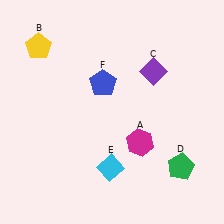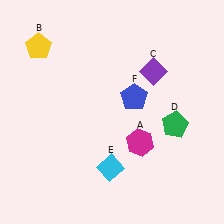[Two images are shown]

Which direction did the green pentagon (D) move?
The green pentagon (D) moved up.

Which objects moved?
The objects that moved are: the green pentagon (D), the blue pentagon (F).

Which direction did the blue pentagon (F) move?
The blue pentagon (F) moved right.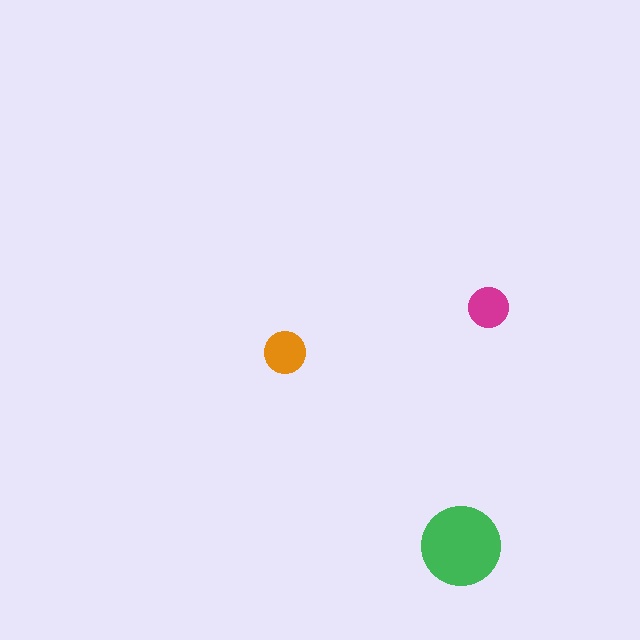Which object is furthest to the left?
The orange circle is leftmost.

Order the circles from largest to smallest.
the green one, the orange one, the magenta one.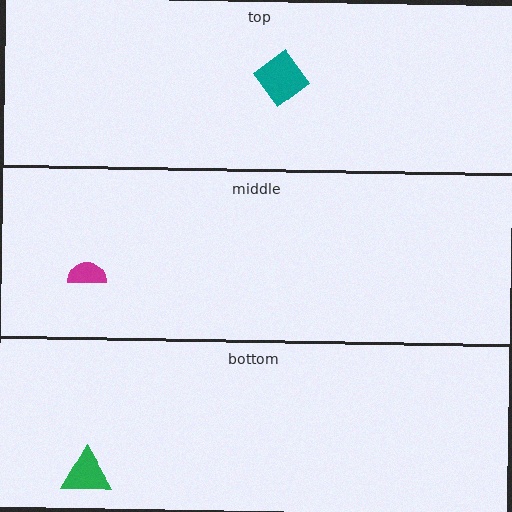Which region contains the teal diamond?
The top region.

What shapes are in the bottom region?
The green triangle.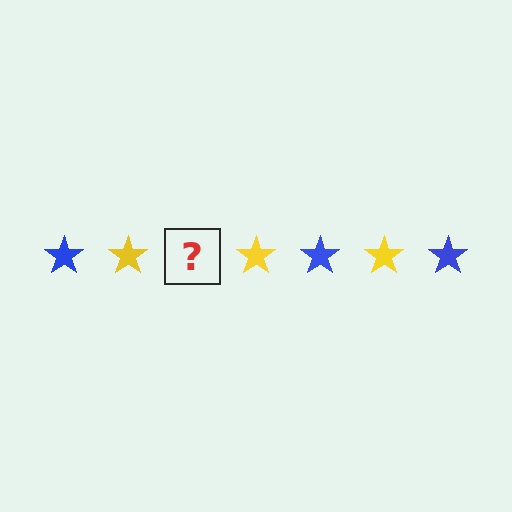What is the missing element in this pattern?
The missing element is a blue star.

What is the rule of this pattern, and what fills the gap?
The rule is that the pattern cycles through blue, yellow stars. The gap should be filled with a blue star.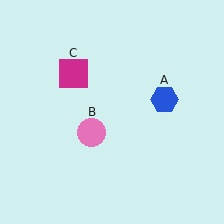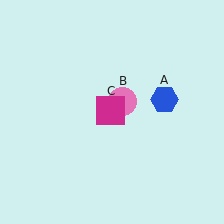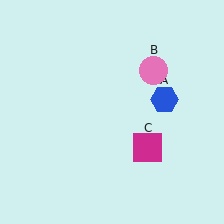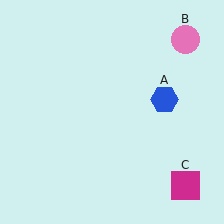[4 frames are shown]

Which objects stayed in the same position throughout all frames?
Blue hexagon (object A) remained stationary.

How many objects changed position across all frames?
2 objects changed position: pink circle (object B), magenta square (object C).